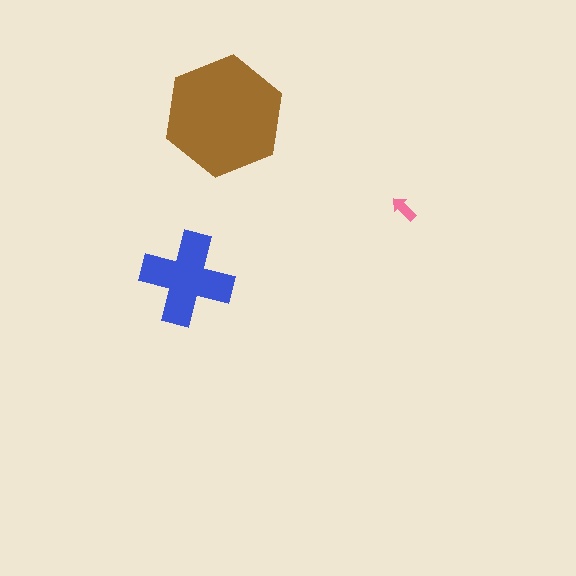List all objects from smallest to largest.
The pink arrow, the blue cross, the brown hexagon.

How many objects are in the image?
There are 3 objects in the image.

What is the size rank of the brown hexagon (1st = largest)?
1st.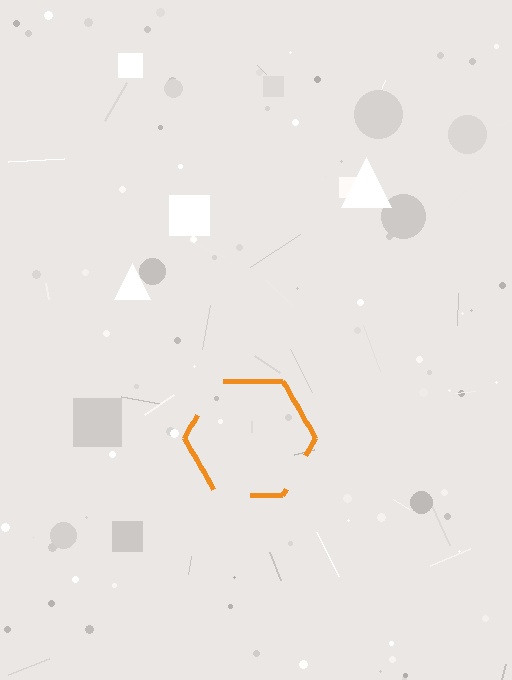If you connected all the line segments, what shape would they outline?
They would outline a hexagon.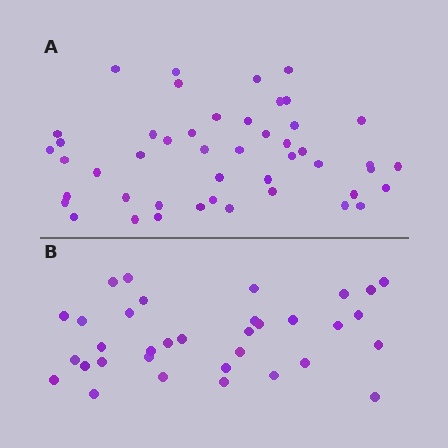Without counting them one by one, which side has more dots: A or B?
Region A (the top region) has more dots.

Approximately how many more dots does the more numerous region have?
Region A has approximately 15 more dots than region B.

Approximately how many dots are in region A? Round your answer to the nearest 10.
About 50 dots. (The exact count is 47, which rounds to 50.)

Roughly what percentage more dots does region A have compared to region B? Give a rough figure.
About 40% more.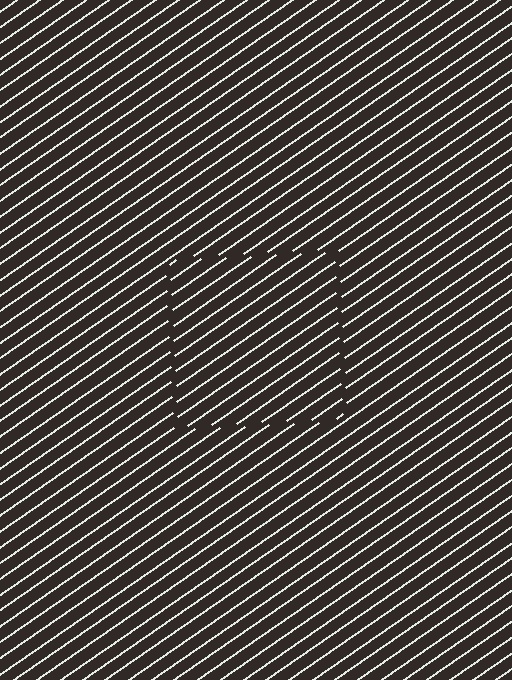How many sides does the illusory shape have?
4 sides — the line-ends trace a square.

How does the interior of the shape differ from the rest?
The interior of the shape contains the same grating, shifted by half a period — the contour is defined by the phase discontinuity where line-ends from the inner and outer gratings abut.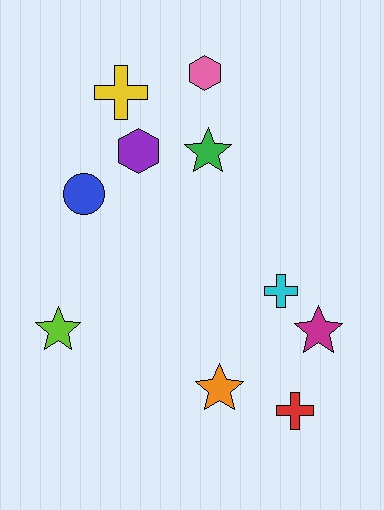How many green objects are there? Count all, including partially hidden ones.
There is 1 green object.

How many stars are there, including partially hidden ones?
There are 4 stars.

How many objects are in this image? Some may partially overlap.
There are 10 objects.